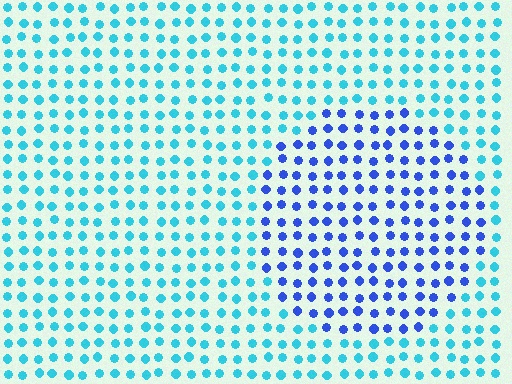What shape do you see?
I see a circle.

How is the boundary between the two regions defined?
The boundary is defined purely by a slight shift in hue (about 42 degrees). Spacing, size, and orientation are identical on both sides.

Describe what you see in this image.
The image is filled with small cyan elements in a uniform arrangement. A circle-shaped region is visible where the elements are tinted to a slightly different hue, forming a subtle color boundary.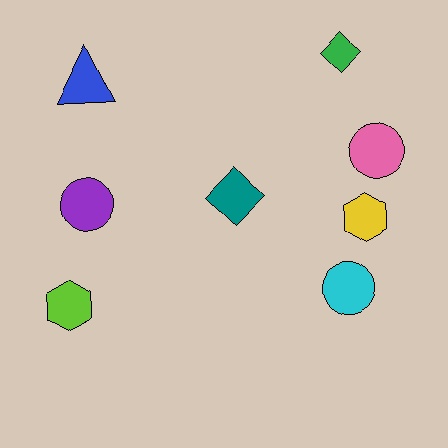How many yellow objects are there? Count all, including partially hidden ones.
There is 1 yellow object.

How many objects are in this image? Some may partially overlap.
There are 8 objects.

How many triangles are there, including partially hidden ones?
There is 1 triangle.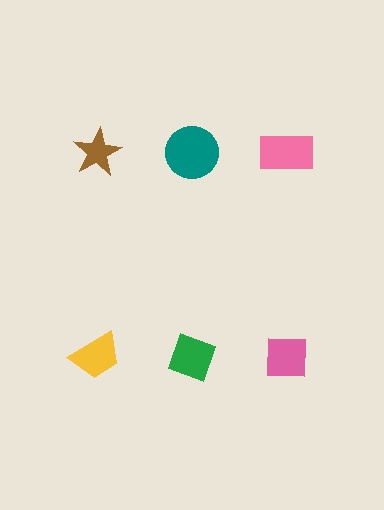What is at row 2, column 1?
A yellow trapezoid.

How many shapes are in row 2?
3 shapes.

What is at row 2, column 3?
A pink square.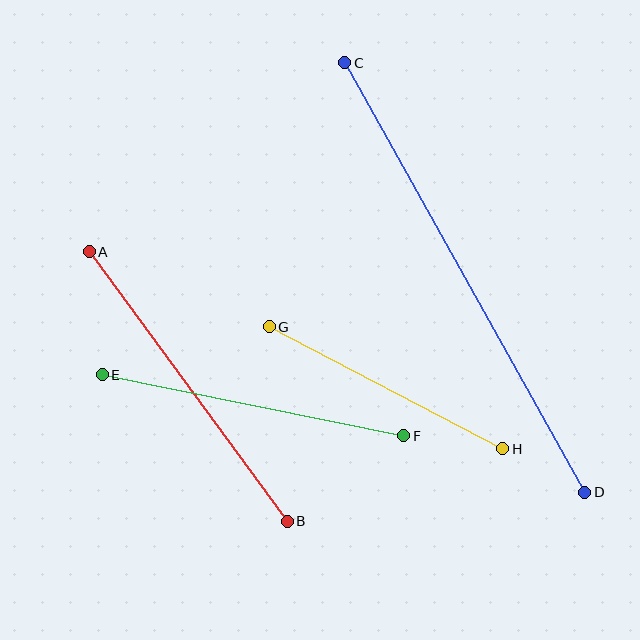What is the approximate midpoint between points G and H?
The midpoint is at approximately (386, 388) pixels.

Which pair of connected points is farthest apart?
Points C and D are farthest apart.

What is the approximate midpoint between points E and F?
The midpoint is at approximately (253, 405) pixels.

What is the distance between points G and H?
The distance is approximately 264 pixels.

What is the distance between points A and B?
The distance is approximately 334 pixels.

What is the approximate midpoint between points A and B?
The midpoint is at approximately (188, 387) pixels.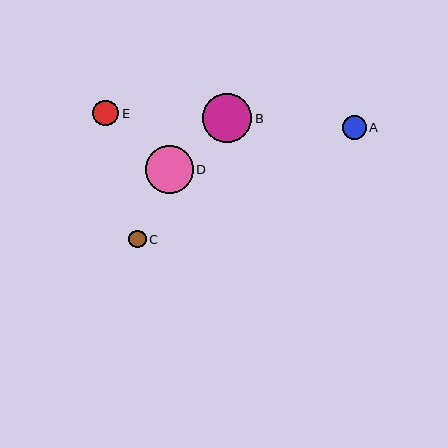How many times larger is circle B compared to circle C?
Circle B is approximately 2.8 times the size of circle C.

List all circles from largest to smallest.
From largest to smallest: B, D, E, A, C.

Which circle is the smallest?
Circle C is the smallest with a size of approximately 17 pixels.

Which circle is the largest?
Circle B is the largest with a size of approximately 49 pixels.